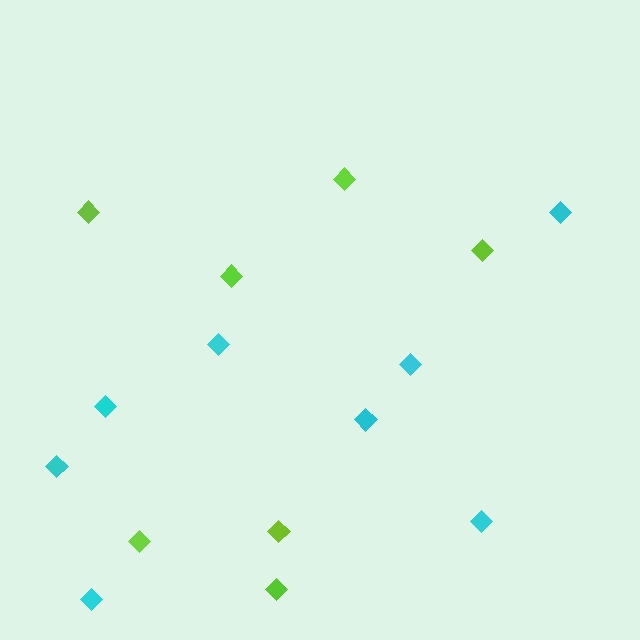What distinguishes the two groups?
There are 2 groups: one group of lime diamonds (7) and one group of cyan diamonds (8).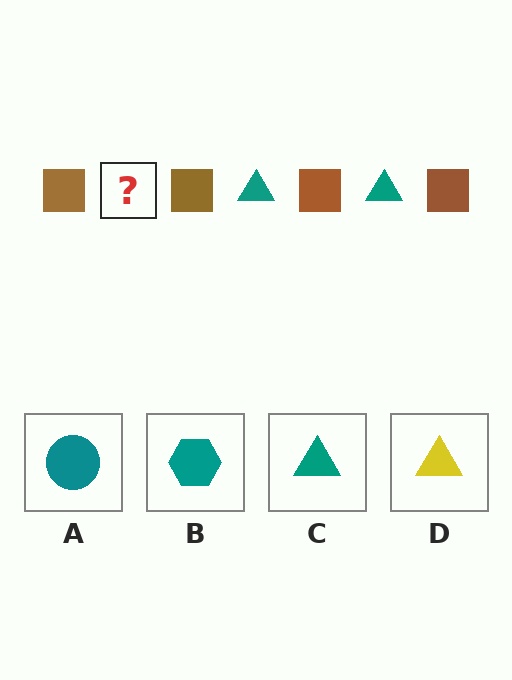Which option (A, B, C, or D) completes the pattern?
C.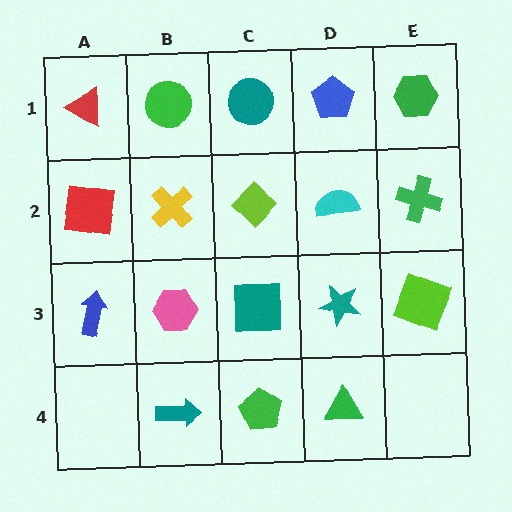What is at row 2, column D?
A cyan semicircle.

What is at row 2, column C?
A lime diamond.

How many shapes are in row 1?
5 shapes.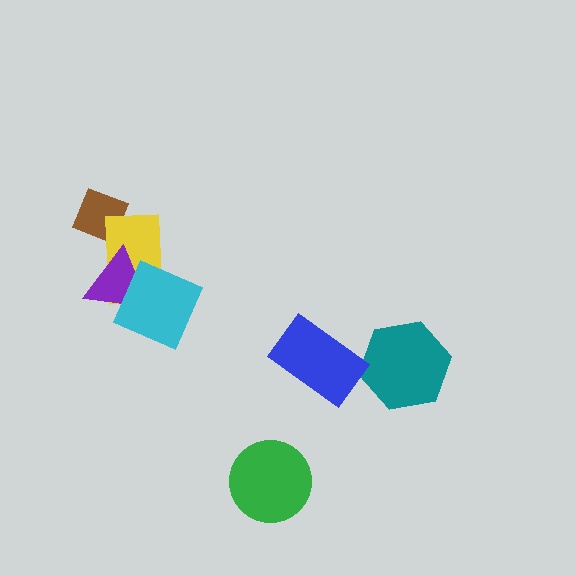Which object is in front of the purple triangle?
The cyan diamond is in front of the purple triangle.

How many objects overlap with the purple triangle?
2 objects overlap with the purple triangle.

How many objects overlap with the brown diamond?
1 object overlaps with the brown diamond.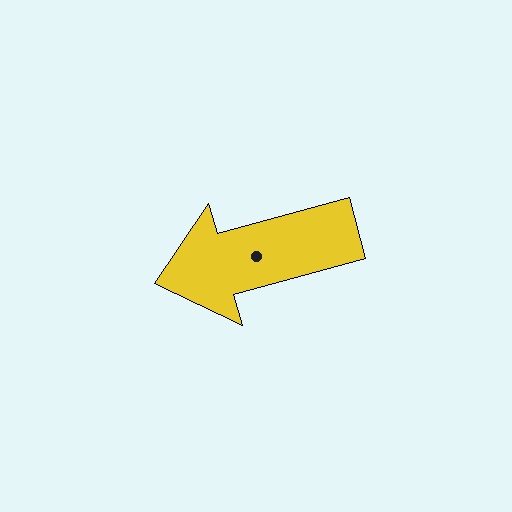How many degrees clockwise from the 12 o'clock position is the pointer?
Approximately 255 degrees.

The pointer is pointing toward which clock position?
Roughly 8 o'clock.